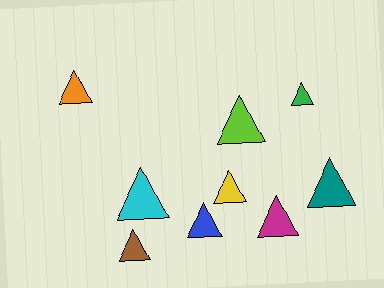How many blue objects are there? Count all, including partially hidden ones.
There is 1 blue object.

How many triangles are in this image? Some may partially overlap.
There are 9 triangles.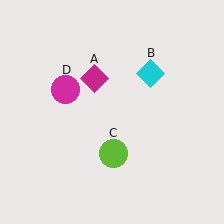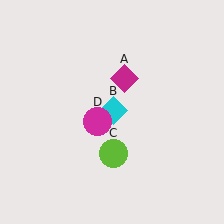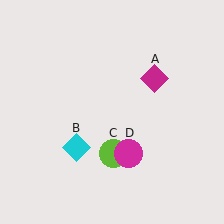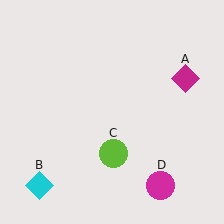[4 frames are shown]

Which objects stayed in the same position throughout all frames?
Lime circle (object C) remained stationary.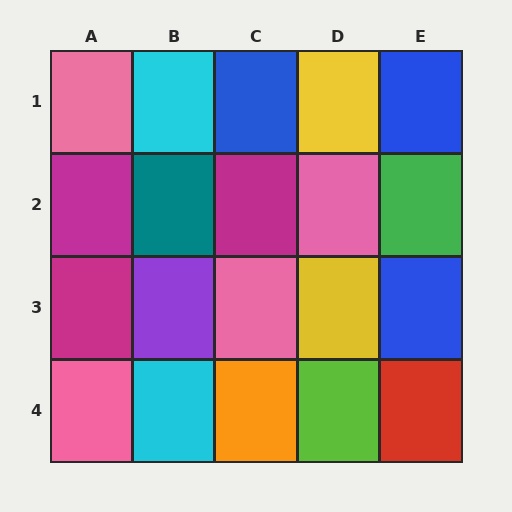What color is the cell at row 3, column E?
Blue.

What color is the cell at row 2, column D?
Pink.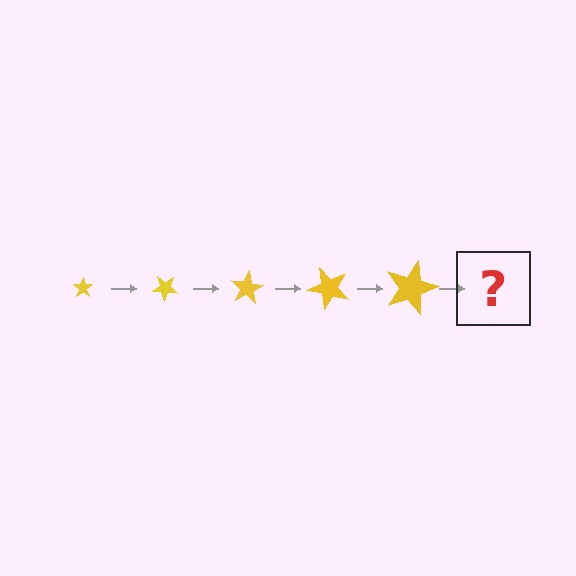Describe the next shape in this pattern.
It should be a star, larger than the previous one and rotated 200 degrees from the start.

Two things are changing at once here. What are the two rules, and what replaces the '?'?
The two rules are that the star grows larger each step and it rotates 40 degrees each step. The '?' should be a star, larger than the previous one and rotated 200 degrees from the start.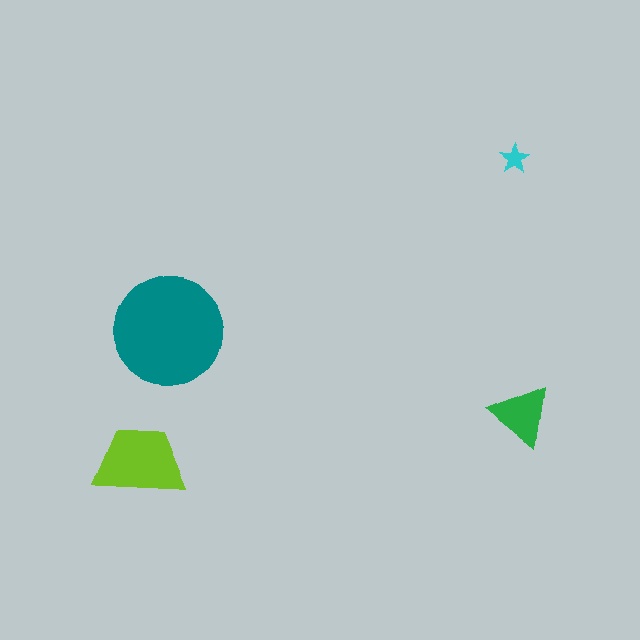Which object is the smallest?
The cyan star.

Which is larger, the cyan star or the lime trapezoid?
The lime trapezoid.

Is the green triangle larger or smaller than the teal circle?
Smaller.